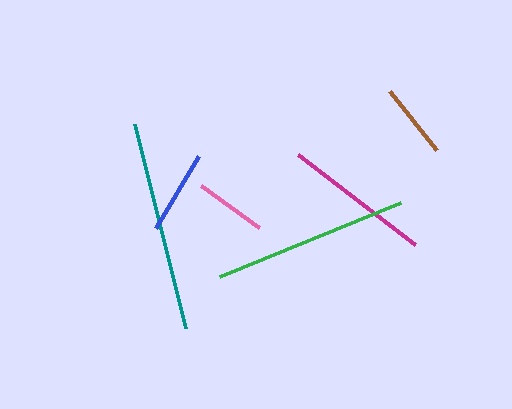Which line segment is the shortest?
The pink line is the shortest at approximately 72 pixels.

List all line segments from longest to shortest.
From longest to shortest: teal, green, magenta, blue, brown, pink.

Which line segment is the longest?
The teal line is the longest at approximately 211 pixels.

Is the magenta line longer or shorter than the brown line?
The magenta line is longer than the brown line.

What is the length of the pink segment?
The pink segment is approximately 72 pixels long.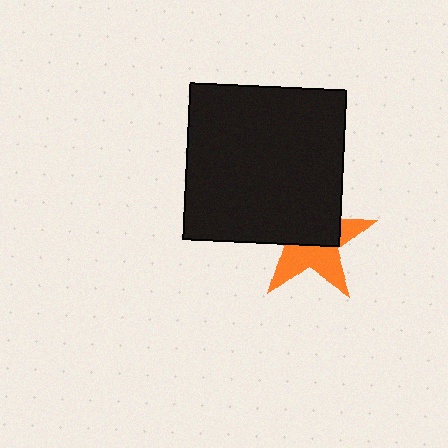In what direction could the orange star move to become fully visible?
The orange star could move down. That would shift it out from behind the black square entirely.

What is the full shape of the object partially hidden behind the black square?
The partially hidden object is an orange star.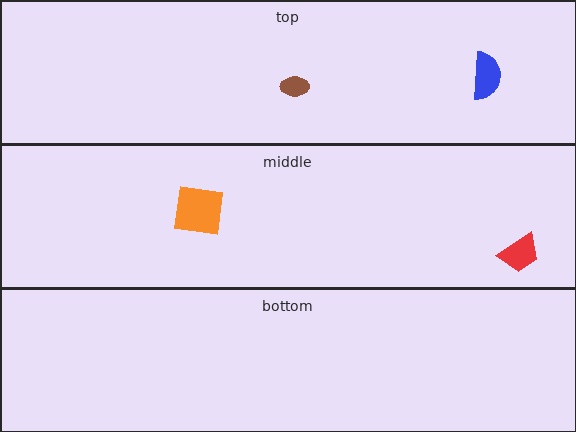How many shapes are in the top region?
2.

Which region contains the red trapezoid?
The middle region.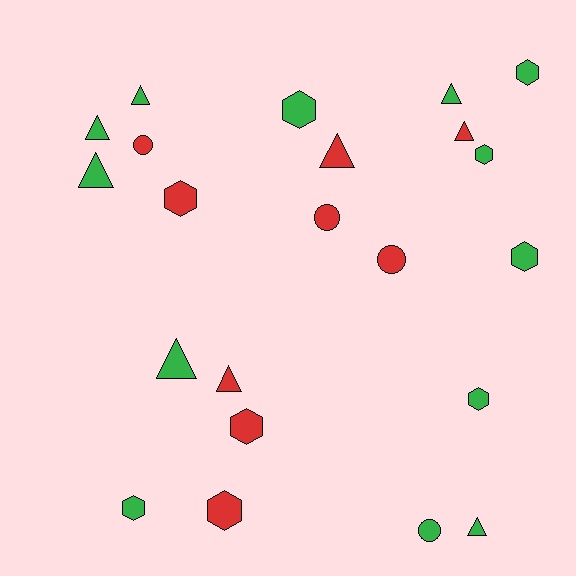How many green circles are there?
There is 1 green circle.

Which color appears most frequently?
Green, with 13 objects.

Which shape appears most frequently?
Triangle, with 9 objects.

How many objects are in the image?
There are 22 objects.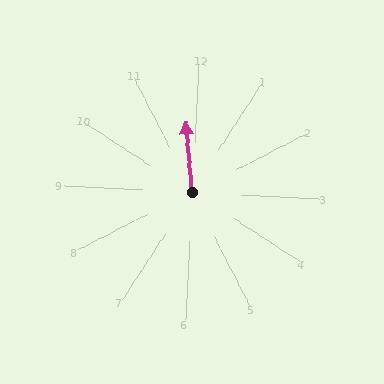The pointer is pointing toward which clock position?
Roughly 12 o'clock.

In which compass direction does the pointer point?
North.